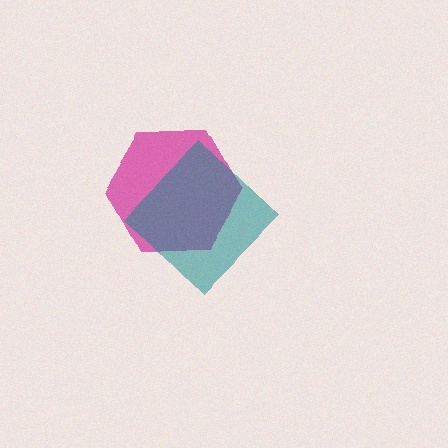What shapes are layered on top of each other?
The layered shapes are: a magenta hexagon, a teal diamond.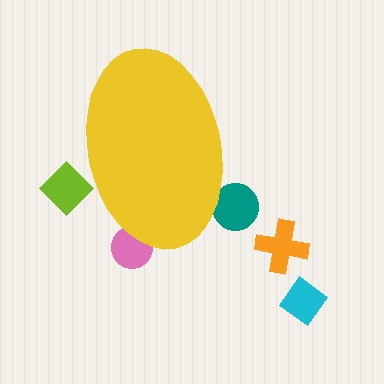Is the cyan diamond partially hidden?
No, the cyan diamond is fully visible.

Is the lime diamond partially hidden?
Yes, the lime diamond is partially hidden behind the yellow ellipse.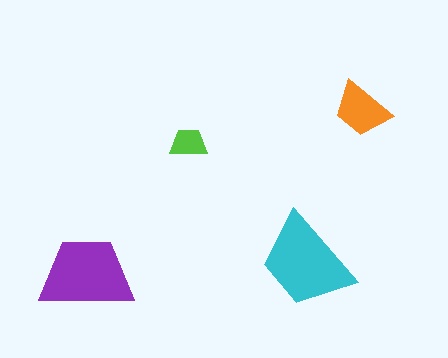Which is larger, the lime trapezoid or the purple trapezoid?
The purple one.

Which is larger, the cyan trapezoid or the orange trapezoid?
The cyan one.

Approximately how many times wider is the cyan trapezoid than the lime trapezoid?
About 2.5 times wider.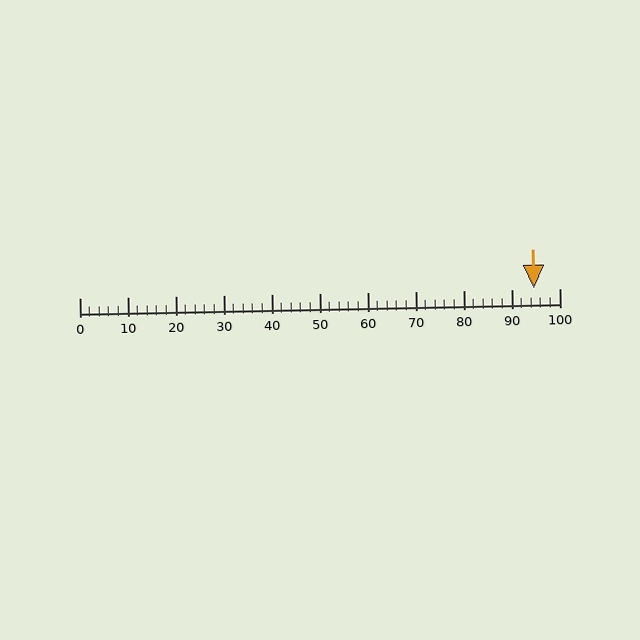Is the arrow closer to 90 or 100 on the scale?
The arrow is closer to 90.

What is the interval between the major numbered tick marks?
The major tick marks are spaced 10 units apart.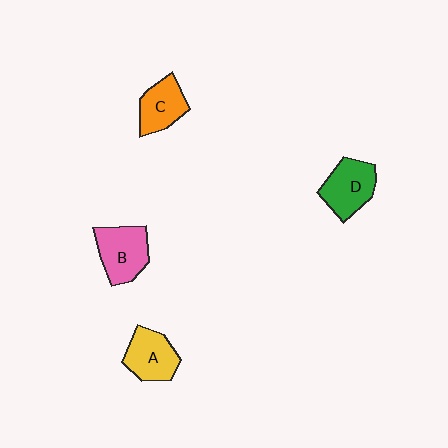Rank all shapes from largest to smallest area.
From largest to smallest: B (pink), D (green), A (yellow), C (orange).